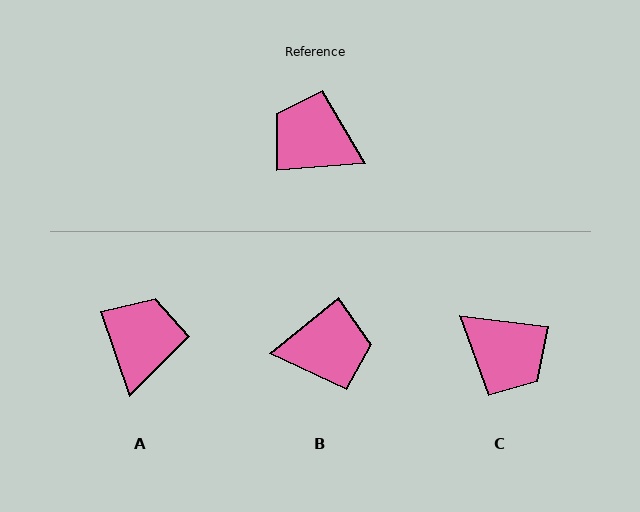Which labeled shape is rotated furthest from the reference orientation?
C, about 169 degrees away.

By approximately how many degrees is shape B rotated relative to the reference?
Approximately 146 degrees clockwise.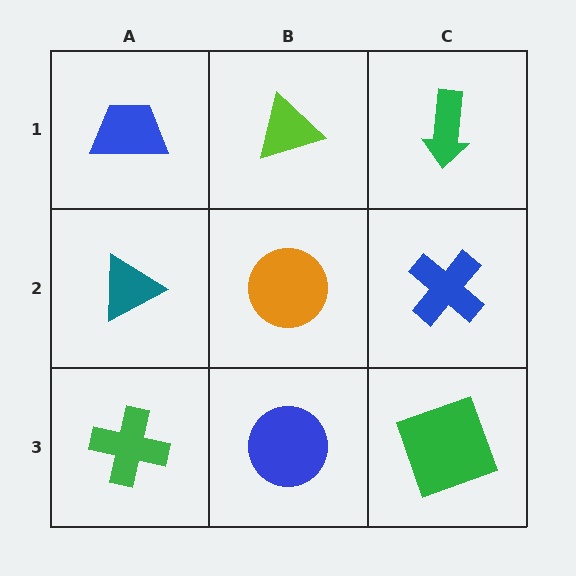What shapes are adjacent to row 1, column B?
An orange circle (row 2, column B), a blue trapezoid (row 1, column A), a green arrow (row 1, column C).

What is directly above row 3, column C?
A blue cross.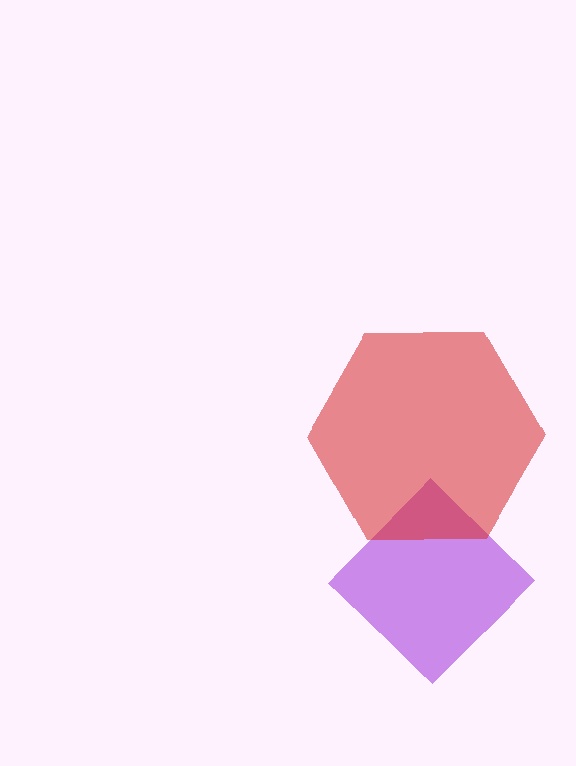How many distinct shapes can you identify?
There are 2 distinct shapes: a purple diamond, a red hexagon.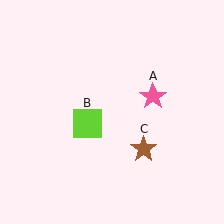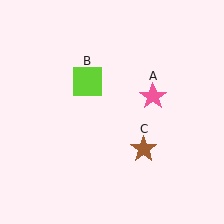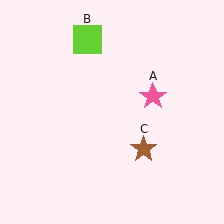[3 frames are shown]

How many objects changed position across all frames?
1 object changed position: lime square (object B).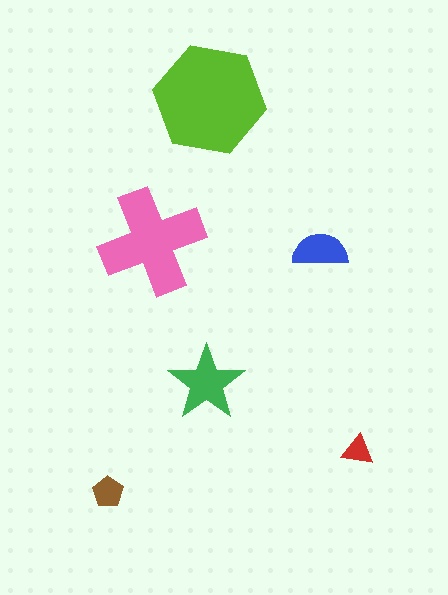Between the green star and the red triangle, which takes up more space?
The green star.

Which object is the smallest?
The red triangle.